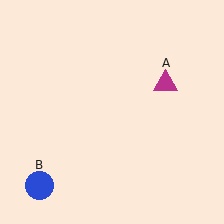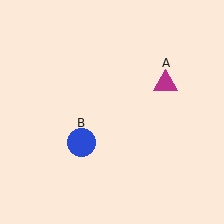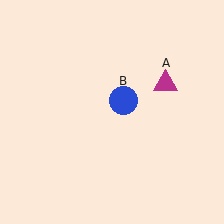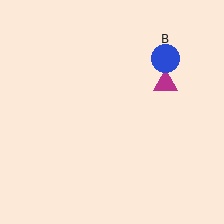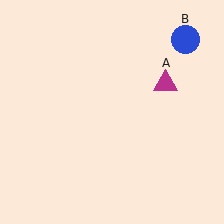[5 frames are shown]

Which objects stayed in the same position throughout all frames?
Magenta triangle (object A) remained stationary.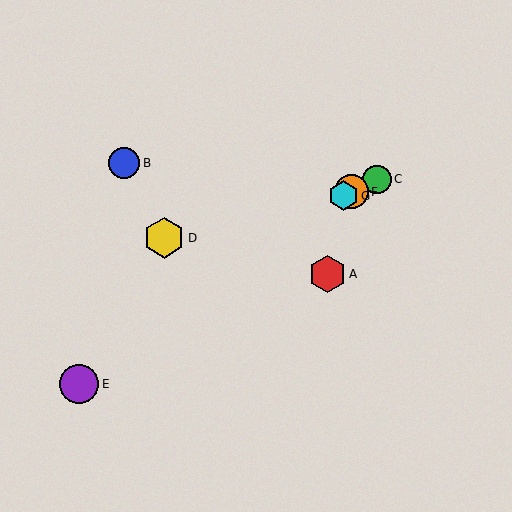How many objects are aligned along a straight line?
3 objects (C, F, G) are aligned along a straight line.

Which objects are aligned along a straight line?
Objects C, F, G are aligned along a straight line.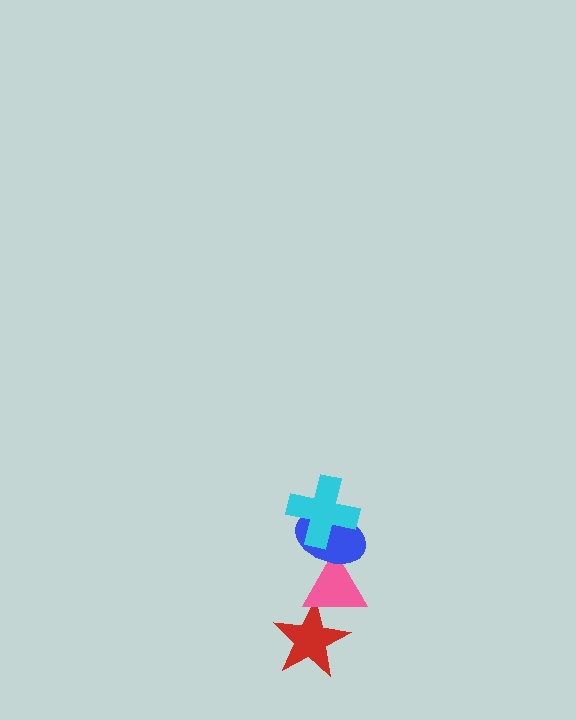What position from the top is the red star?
The red star is 4th from the top.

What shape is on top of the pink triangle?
The blue ellipse is on top of the pink triangle.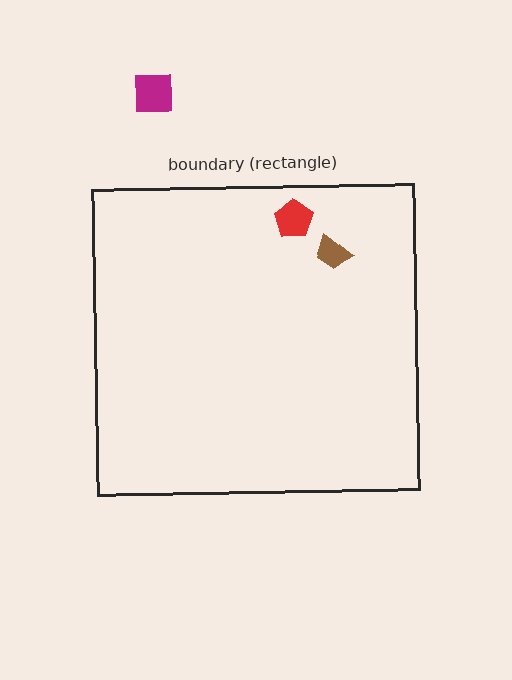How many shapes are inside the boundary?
2 inside, 1 outside.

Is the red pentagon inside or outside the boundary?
Inside.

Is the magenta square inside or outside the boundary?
Outside.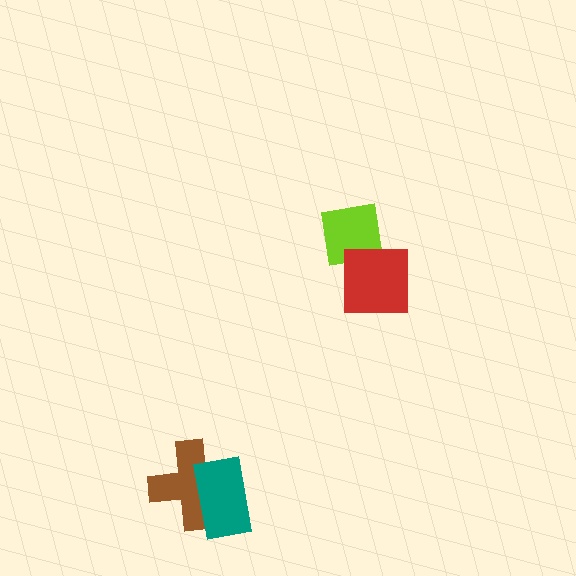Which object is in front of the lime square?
The red square is in front of the lime square.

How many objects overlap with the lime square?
1 object overlaps with the lime square.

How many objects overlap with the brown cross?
1 object overlaps with the brown cross.